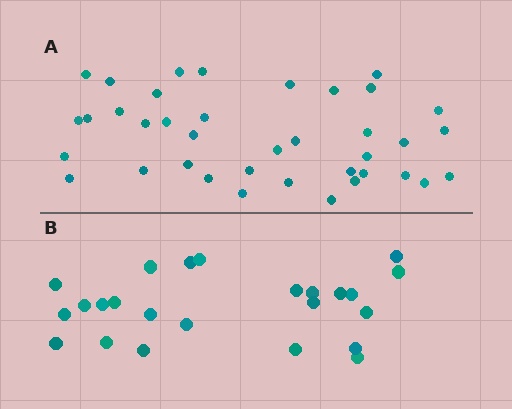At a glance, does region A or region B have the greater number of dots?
Region A (the top region) has more dots.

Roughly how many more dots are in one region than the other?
Region A has approximately 15 more dots than region B.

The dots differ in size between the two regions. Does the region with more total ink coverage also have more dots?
No. Region B has more total ink coverage because its dots are larger, but region A actually contains more individual dots. Total area can be misleading — the number of items is what matters here.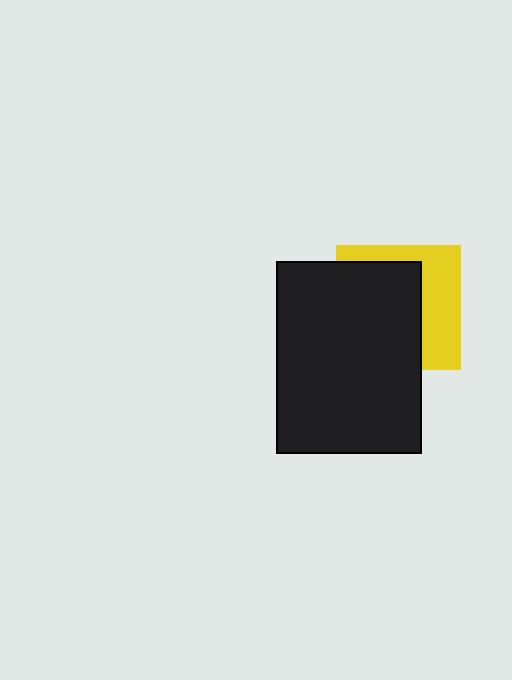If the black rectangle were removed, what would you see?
You would see the complete yellow square.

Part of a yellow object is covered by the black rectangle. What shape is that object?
It is a square.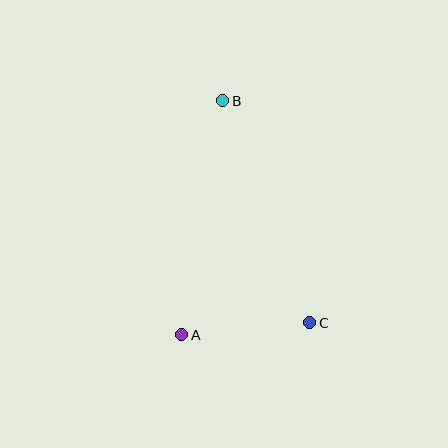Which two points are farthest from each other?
Points B and C are farthest from each other.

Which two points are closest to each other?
Points A and C are closest to each other.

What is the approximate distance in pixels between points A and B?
The distance between A and B is approximately 238 pixels.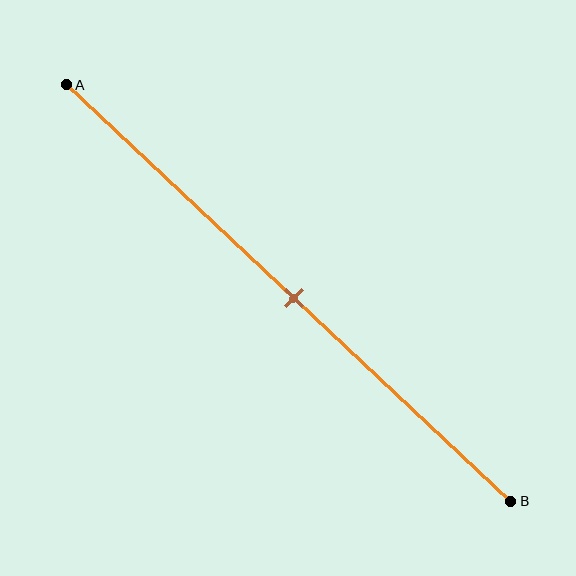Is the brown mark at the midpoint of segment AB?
Yes, the mark is approximately at the midpoint.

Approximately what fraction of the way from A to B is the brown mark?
The brown mark is approximately 50% of the way from A to B.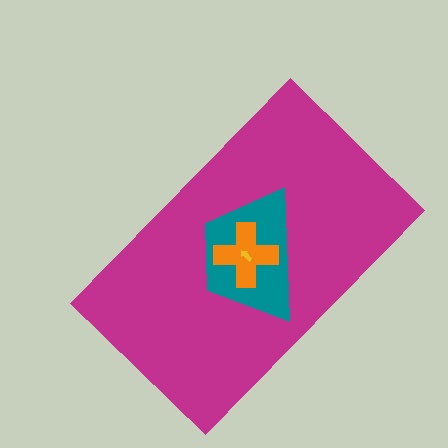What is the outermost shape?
The magenta rectangle.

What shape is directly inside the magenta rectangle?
The teal trapezoid.